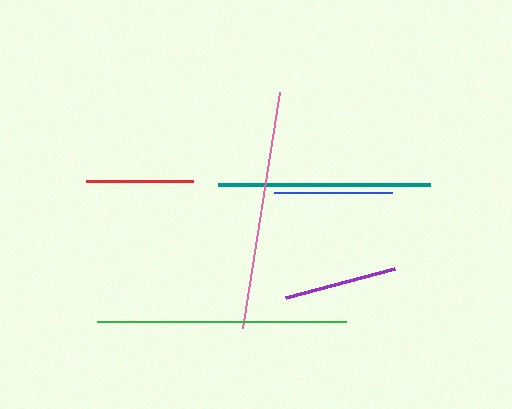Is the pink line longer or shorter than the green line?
The green line is longer than the pink line.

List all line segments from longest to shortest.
From longest to shortest: green, pink, teal, blue, purple, red.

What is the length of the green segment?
The green segment is approximately 249 pixels long.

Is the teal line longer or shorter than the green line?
The green line is longer than the teal line.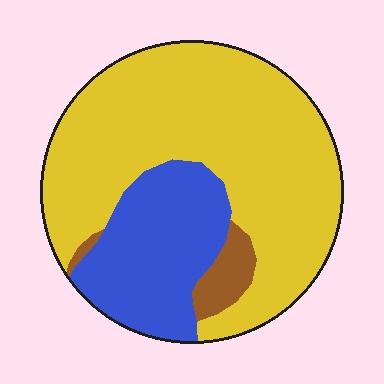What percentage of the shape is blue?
Blue takes up about one quarter (1/4) of the shape.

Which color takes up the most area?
Yellow, at roughly 70%.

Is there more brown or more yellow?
Yellow.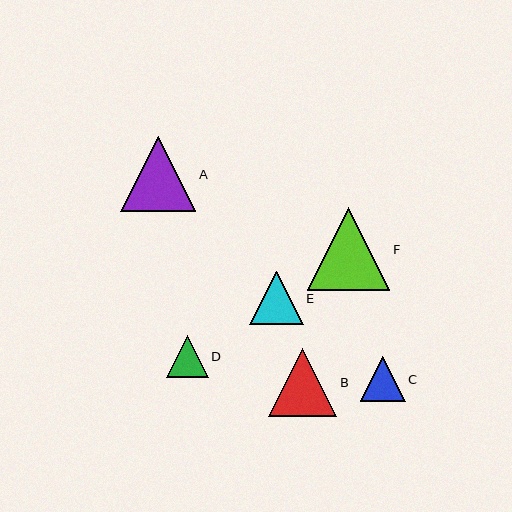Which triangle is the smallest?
Triangle D is the smallest with a size of approximately 42 pixels.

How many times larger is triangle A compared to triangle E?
Triangle A is approximately 1.4 times the size of triangle E.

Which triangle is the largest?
Triangle F is the largest with a size of approximately 83 pixels.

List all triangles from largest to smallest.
From largest to smallest: F, A, B, E, C, D.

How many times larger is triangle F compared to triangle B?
Triangle F is approximately 1.2 times the size of triangle B.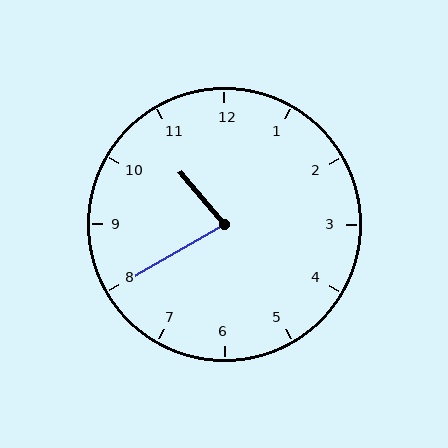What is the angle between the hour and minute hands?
Approximately 80 degrees.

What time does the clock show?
10:40.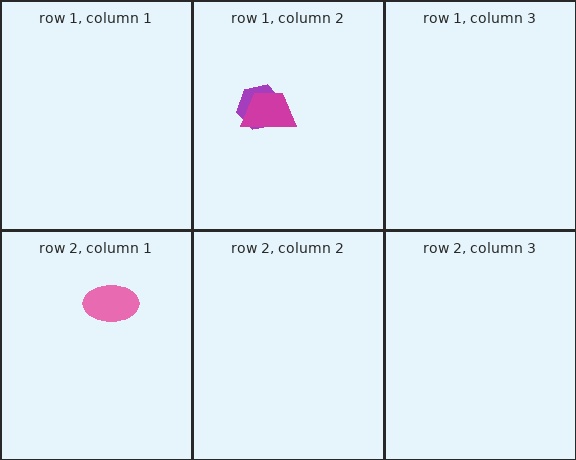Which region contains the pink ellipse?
The row 2, column 1 region.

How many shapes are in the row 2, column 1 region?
1.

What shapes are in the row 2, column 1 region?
The pink ellipse.